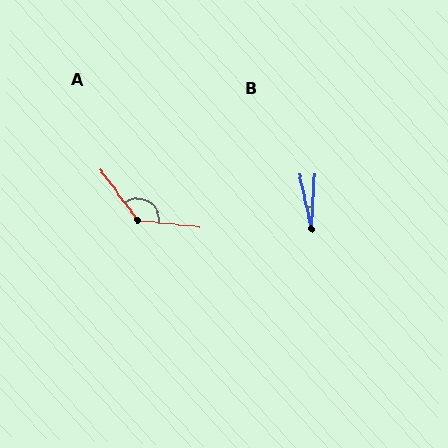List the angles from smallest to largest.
B (15°), A (132°).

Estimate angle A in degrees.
Approximately 132 degrees.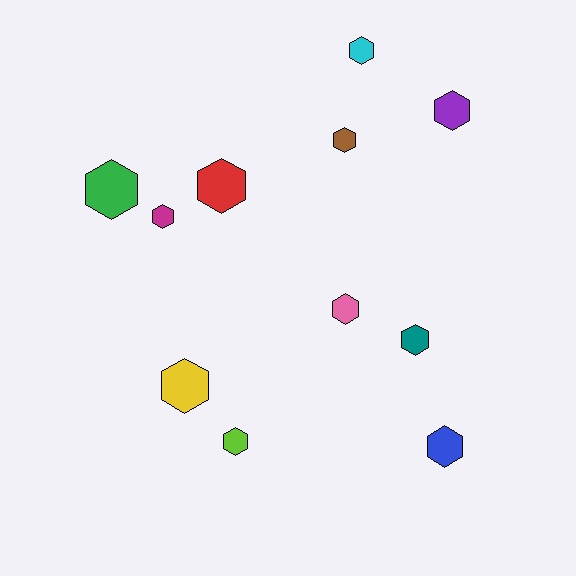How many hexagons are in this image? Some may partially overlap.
There are 11 hexagons.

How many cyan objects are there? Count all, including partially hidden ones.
There is 1 cyan object.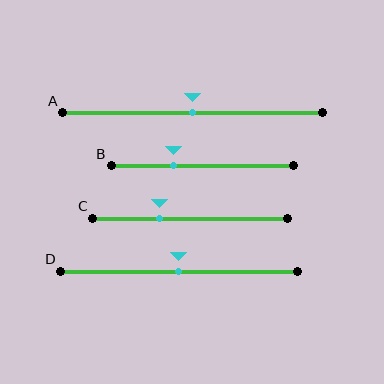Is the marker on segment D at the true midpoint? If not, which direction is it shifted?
Yes, the marker on segment D is at the true midpoint.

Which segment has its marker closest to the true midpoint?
Segment A has its marker closest to the true midpoint.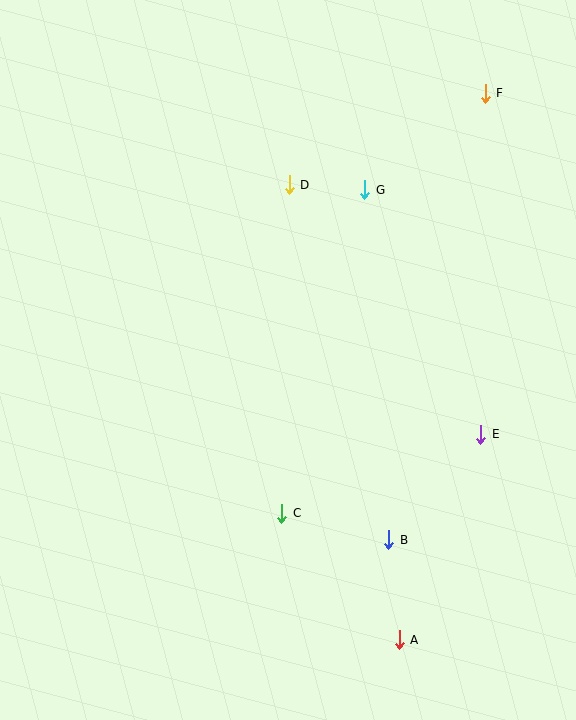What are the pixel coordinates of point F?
Point F is at (485, 93).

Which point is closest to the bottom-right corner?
Point A is closest to the bottom-right corner.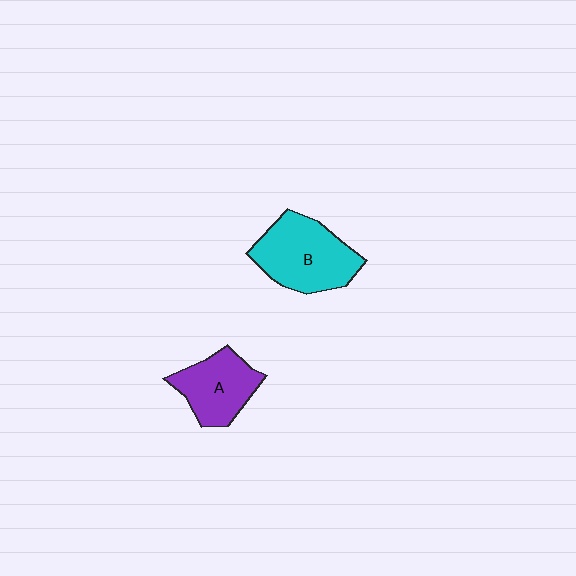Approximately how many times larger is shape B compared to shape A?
Approximately 1.4 times.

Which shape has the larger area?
Shape B (cyan).